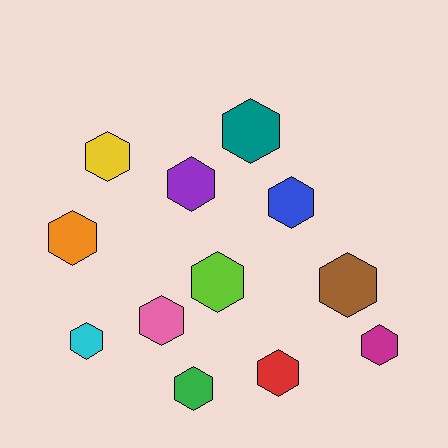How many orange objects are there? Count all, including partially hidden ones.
There is 1 orange object.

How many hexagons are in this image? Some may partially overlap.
There are 12 hexagons.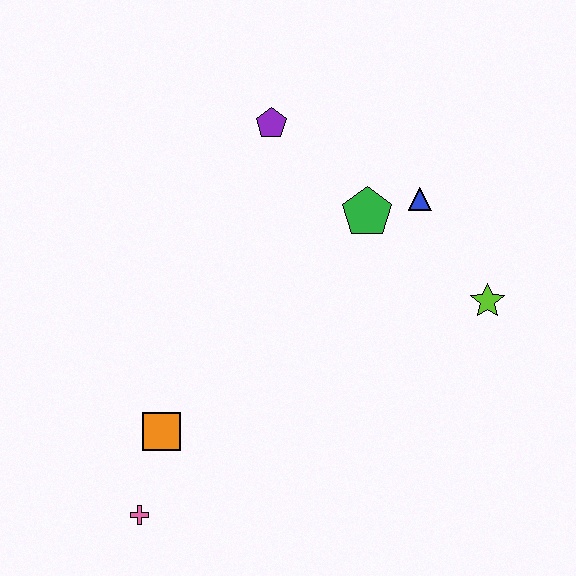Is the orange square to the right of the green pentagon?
No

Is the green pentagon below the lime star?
No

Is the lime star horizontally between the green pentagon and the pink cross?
No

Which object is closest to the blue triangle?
The green pentagon is closest to the blue triangle.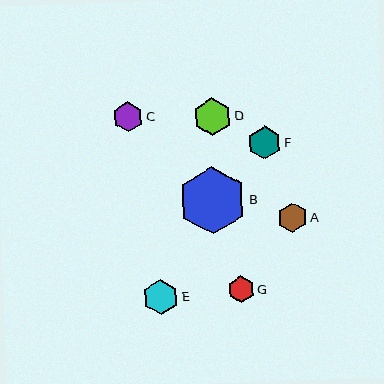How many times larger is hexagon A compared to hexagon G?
Hexagon A is approximately 1.1 times the size of hexagon G.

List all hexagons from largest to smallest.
From largest to smallest: B, D, E, F, C, A, G.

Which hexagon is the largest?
Hexagon B is the largest with a size of approximately 67 pixels.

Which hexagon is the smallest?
Hexagon G is the smallest with a size of approximately 26 pixels.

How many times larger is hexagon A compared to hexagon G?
Hexagon A is approximately 1.1 times the size of hexagon G.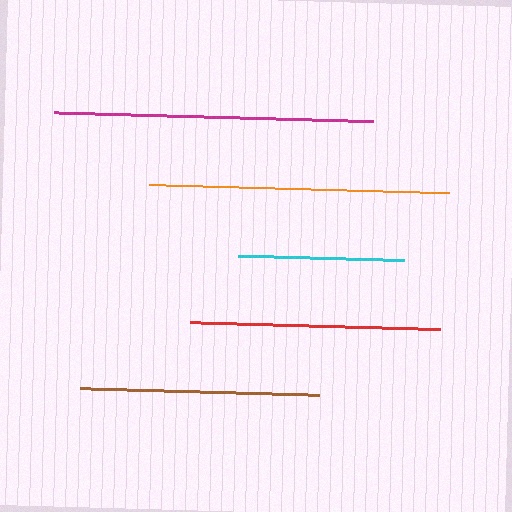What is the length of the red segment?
The red segment is approximately 250 pixels long.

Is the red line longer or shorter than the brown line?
The red line is longer than the brown line.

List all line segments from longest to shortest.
From longest to shortest: magenta, orange, red, brown, cyan.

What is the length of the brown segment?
The brown segment is approximately 239 pixels long.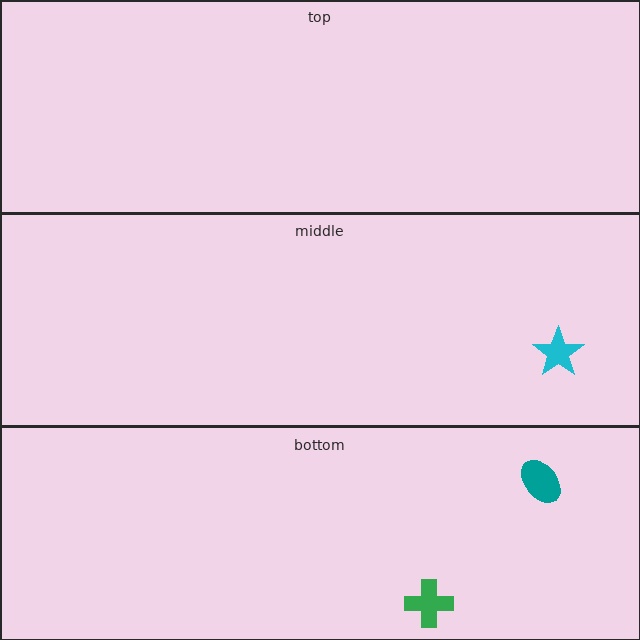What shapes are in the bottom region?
The teal ellipse, the green cross.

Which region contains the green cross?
The bottom region.